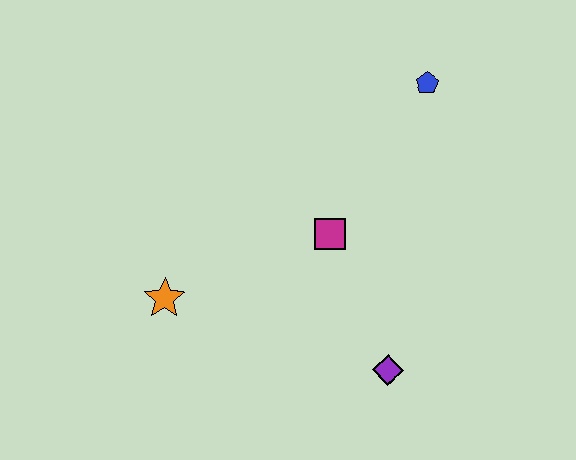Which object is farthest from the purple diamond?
The blue pentagon is farthest from the purple diamond.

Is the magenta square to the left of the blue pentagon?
Yes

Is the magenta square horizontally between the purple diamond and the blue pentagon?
No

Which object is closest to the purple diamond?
The magenta square is closest to the purple diamond.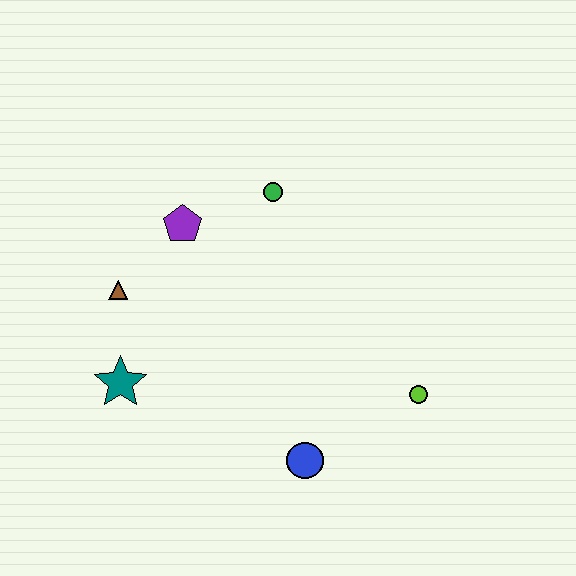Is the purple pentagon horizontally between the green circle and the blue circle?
No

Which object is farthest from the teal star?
The lime circle is farthest from the teal star.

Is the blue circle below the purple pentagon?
Yes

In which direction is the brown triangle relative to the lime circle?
The brown triangle is to the left of the lime circle.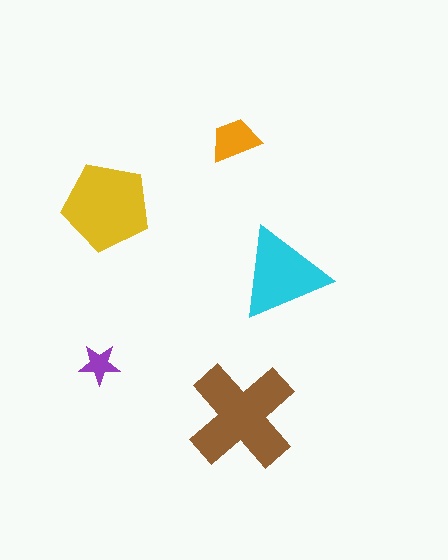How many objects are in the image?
There are 5 objects in the image.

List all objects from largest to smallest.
The brown cross, the yellow pentagon, the cyan triangle, the orange trapezoid, the purple star.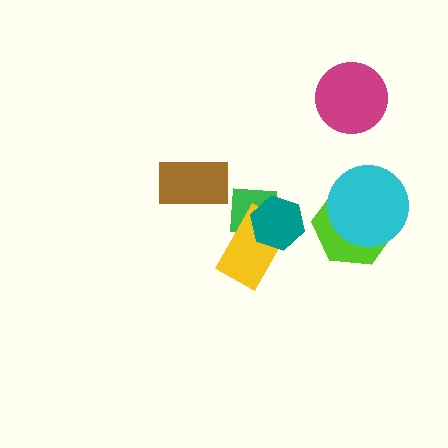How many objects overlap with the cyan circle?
1 object overlaps with the cyan circle.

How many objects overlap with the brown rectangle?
0 objects overlap with the brown rectangle.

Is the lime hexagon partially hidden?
Yes, it is partially covered by another shape.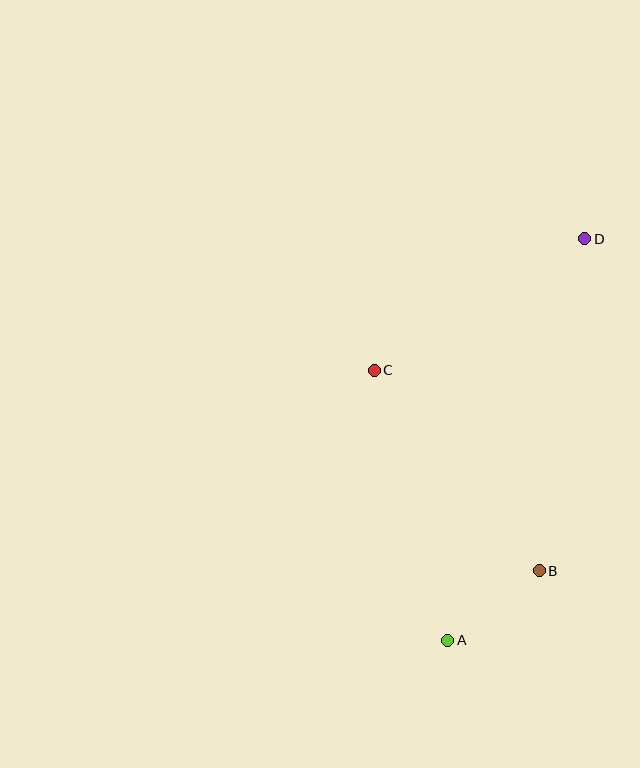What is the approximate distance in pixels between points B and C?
The distance between B and C is approximately 260 pixels.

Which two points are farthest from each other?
Points A and D are farthest from each other.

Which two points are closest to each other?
Points A and B are closest to each other.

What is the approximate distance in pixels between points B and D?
The distance between B and D is approximately 335 pixels.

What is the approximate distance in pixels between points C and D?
The distance between C and D is approximately 248 pixels.